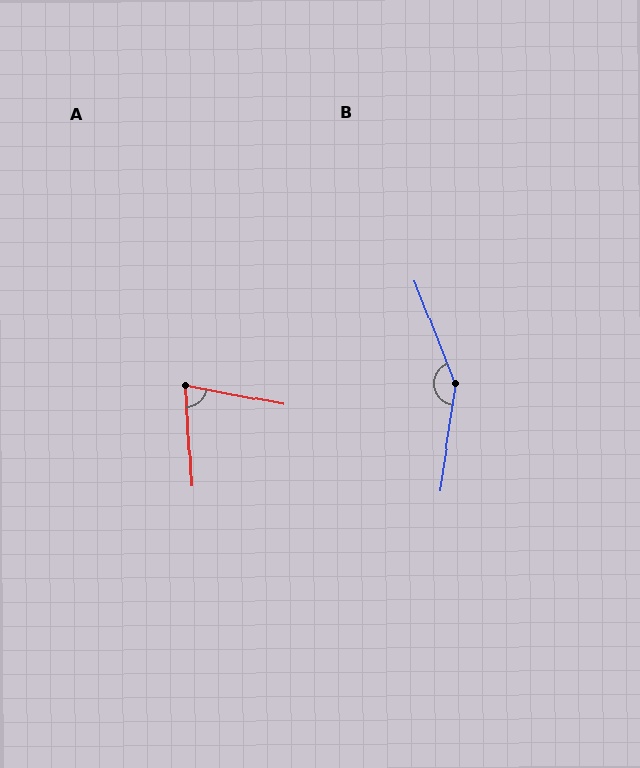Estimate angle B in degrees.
Approximately 150 degrees.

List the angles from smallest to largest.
A (76°), B (150°).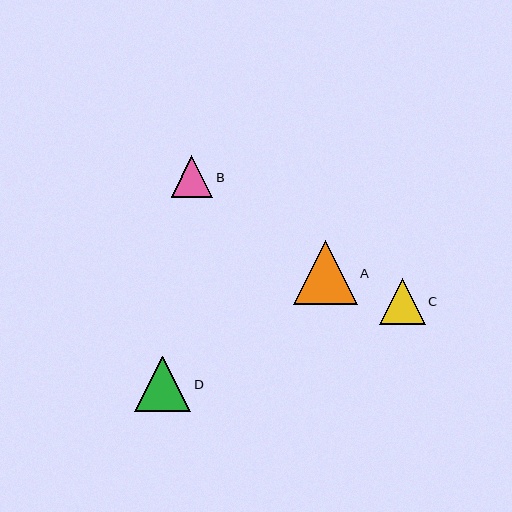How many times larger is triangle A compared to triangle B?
Triangle A is approximately 1.5 times the size of triangle B.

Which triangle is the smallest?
Triangle B is the smallest with a size of approximately 42 pixels.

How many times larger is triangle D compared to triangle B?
Triangle D is approximately 1.3 times the size of triangle B.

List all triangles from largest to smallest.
From largest to smallest: A, D, C, B.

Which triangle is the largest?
Triangle A is the largest with a size of approximately 64 pixels.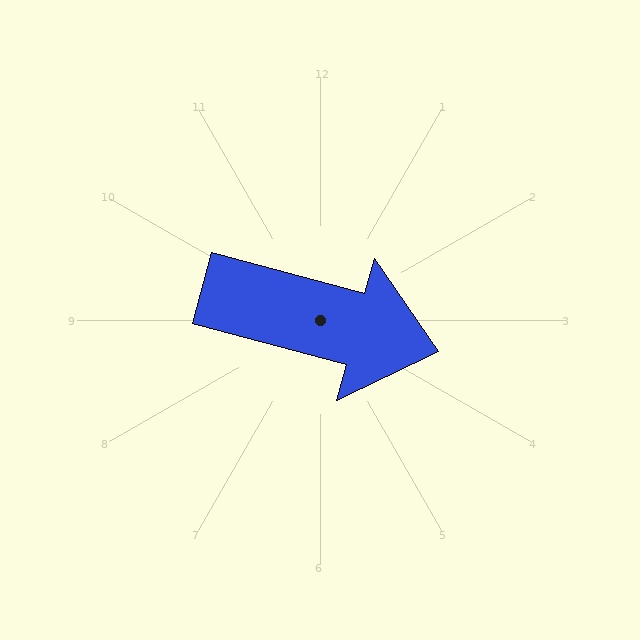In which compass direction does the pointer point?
East.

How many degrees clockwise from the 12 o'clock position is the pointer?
Approximately 105 degrees.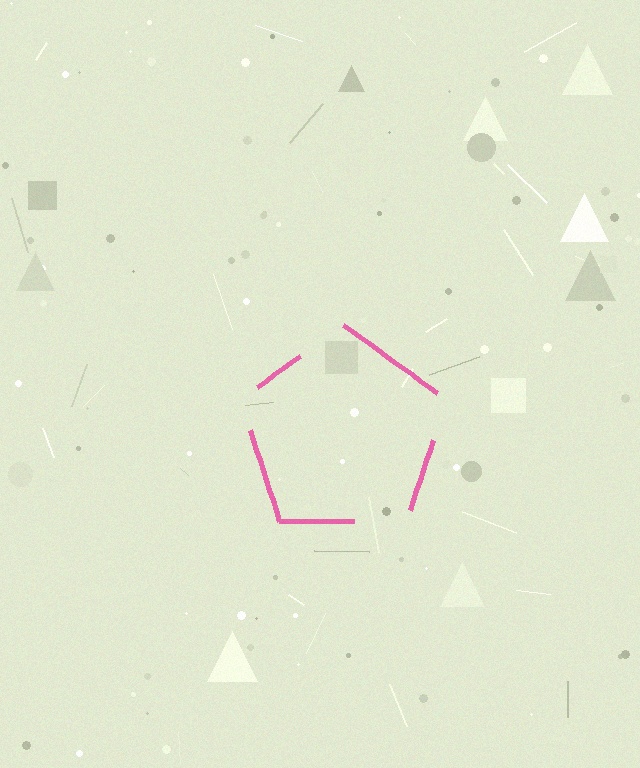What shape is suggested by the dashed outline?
The dashed outline suggests a pentagon.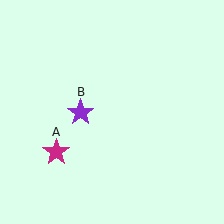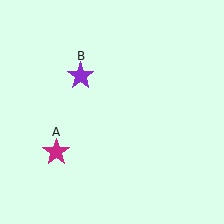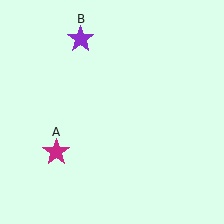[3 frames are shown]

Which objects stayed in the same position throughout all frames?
Magenta star (object A) remained stationary.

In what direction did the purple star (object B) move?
The purple star (object B) moved up.